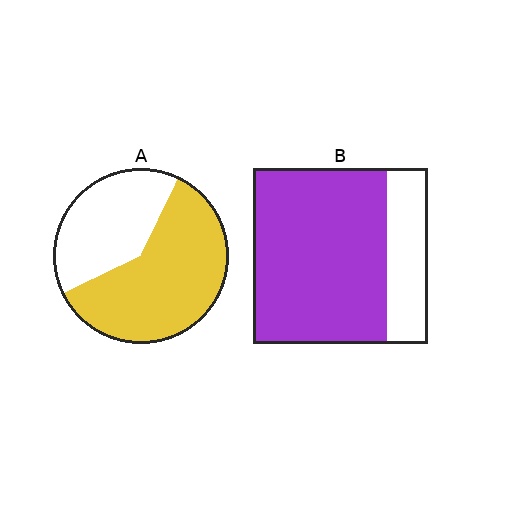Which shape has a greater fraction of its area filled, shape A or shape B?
Shape B.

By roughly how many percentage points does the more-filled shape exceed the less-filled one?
By roughly 15 percentage points (B over A).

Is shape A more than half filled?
Yes.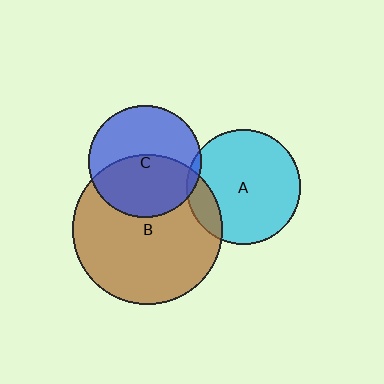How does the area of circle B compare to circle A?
Approximately 1.7 times.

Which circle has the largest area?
Circle B (brown).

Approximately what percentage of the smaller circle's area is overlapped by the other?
Approximately 5%.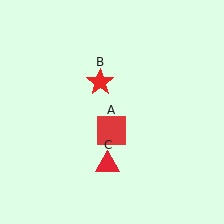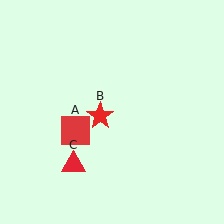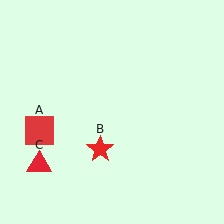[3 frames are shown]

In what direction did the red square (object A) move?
The red square (object A) moved left.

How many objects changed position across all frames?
3 objects changed position: red square (object A), red star (object B), red triangle (object C).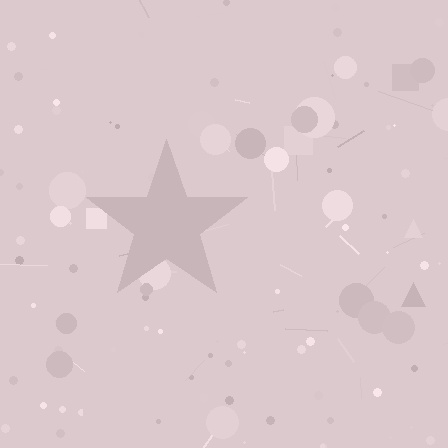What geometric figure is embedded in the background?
A star is embedded in the background.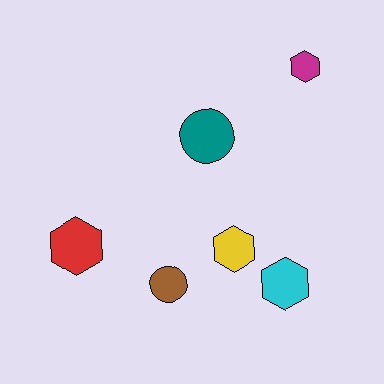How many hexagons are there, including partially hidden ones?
There are 4 hexagons.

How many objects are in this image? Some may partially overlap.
There are 6 objects.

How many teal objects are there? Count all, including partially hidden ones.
There is 1 teal object.